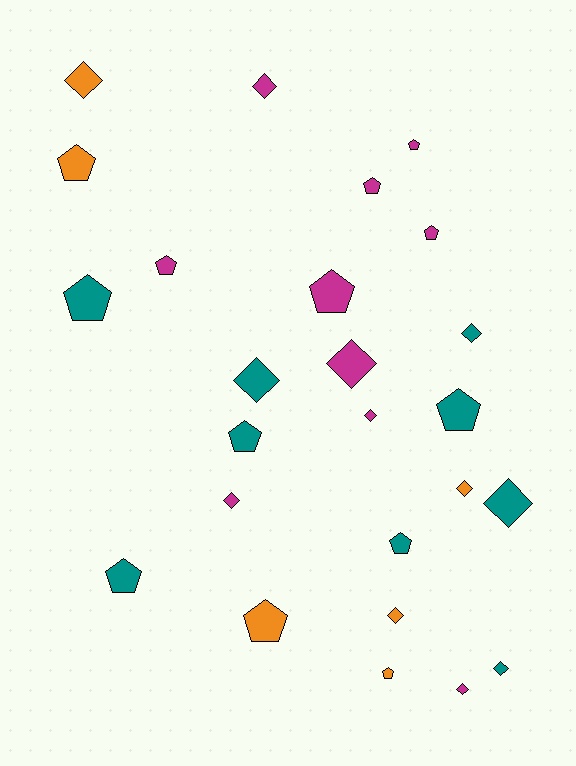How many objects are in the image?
There are 25 objects.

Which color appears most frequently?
Magenta, with 10 objects.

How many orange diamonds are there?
There are 3 orange diamonds.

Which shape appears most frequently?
Pentagon, with 13 objects.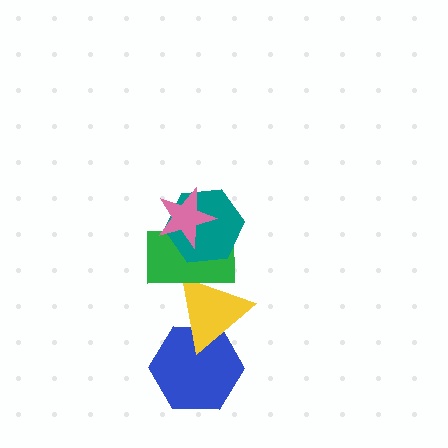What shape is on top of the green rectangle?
The teal hexagon is on top of the green rectangle.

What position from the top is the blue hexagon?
The blue hexagon is 5th from the top.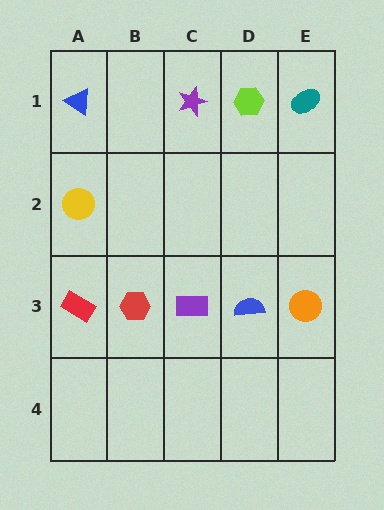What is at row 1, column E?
A teal ellipse.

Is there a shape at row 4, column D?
No, that cell is empty.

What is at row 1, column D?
A lime hexagon.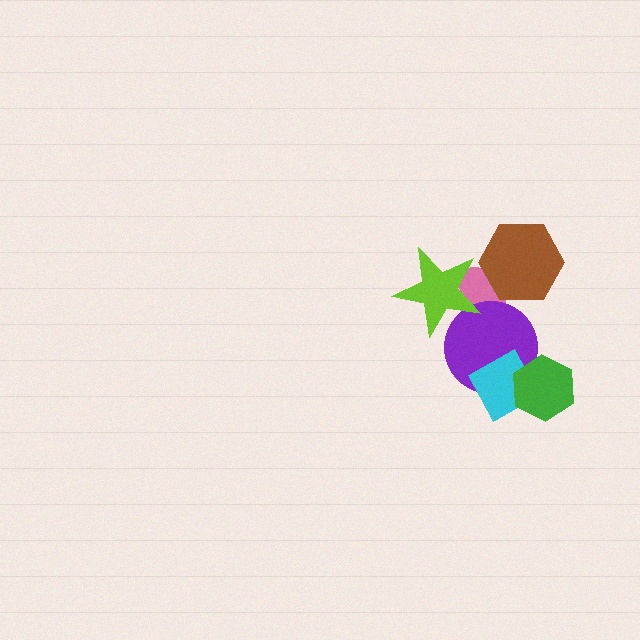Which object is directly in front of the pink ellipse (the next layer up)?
The brown hexagon is directly in front of the pink ellipse.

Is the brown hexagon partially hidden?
No, no other shape covers it.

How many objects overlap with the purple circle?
4 objects overlap with the purple circle.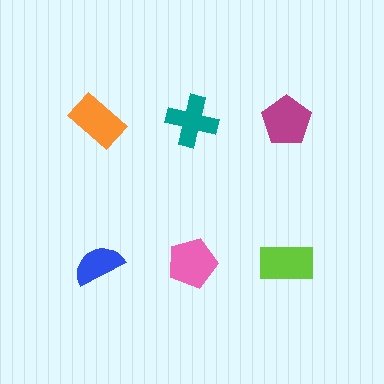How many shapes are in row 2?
3 shapes.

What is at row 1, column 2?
A teal cross.